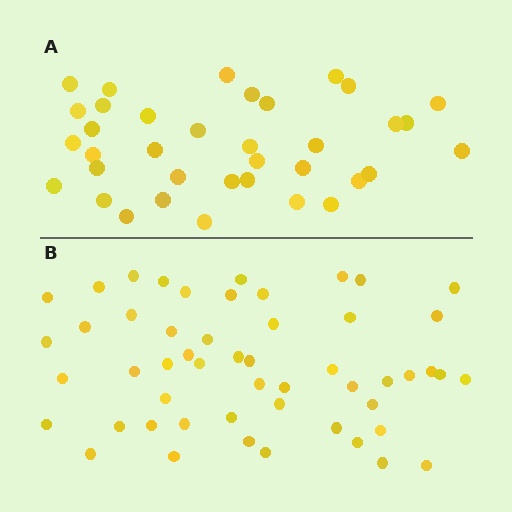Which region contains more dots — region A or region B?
Region B (the bottom region) has more dots.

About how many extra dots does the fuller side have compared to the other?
Region B has approximately 15 more dots than region A.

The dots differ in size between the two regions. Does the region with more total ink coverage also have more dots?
No. Region A has more total ink coverage because its dots are larger, but region B actually contains more individual dots. Total area can be misleading — the number of items is what matters here.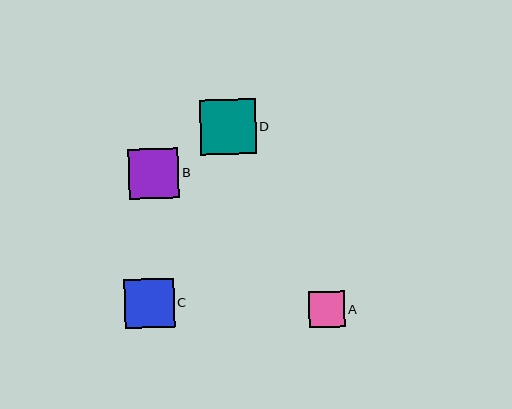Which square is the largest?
Square D is the largest with a size of approximately 55 pixels.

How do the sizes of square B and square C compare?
Square B and square C are approximately the same size.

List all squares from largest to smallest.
From largest to smallest: D, B, C, A.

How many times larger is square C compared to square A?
Square C is approximately 1.4 times the size of square A.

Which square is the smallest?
Square A is the smallest with a size of approximately 36 pixels.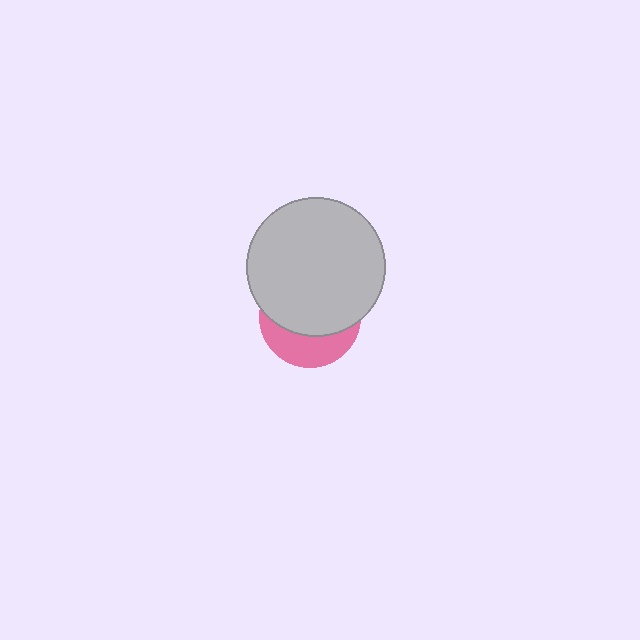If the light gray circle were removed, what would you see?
You would see the complete pink circle.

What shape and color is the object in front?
The object in front is a light gray circle.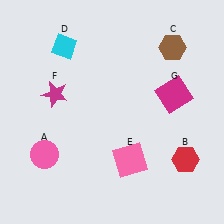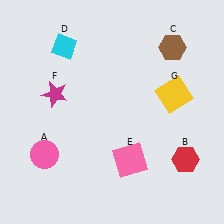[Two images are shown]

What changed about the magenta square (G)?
In Image 1, G is magenta. In Image 2, it changed to yellow.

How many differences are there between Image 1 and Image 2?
There is 1 difference between the two images.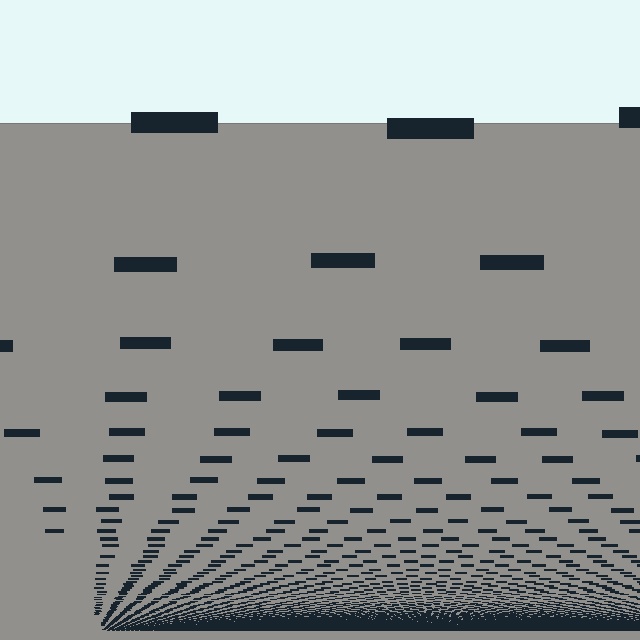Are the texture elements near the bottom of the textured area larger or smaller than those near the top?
Smaller. The gradient is inverted — elements near the bottom are smaller and denser.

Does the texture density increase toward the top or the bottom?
Density increases toward the bottom.